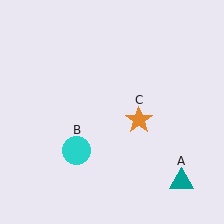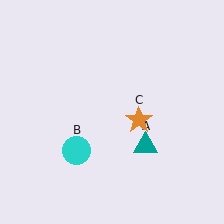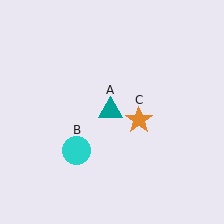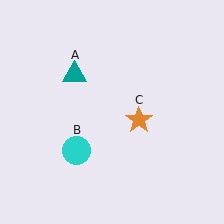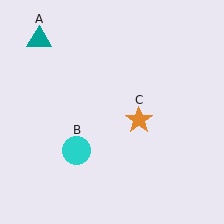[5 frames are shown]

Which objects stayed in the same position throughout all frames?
Cyan circle (object B) and orange star (object C) remained stationary.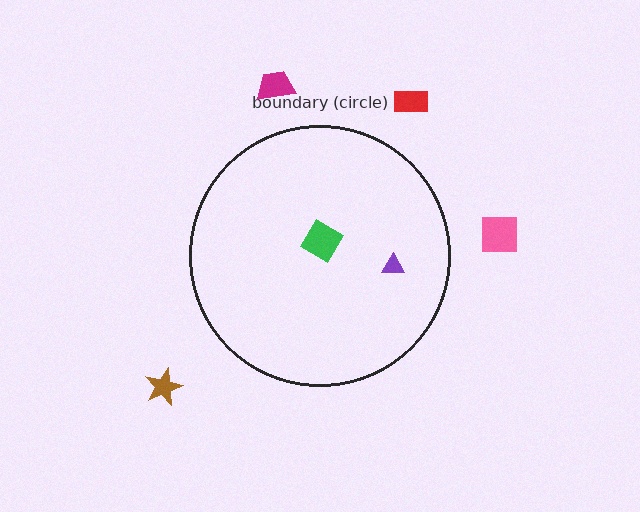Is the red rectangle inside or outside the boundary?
Outside.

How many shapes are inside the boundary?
2 inside, 4 outside.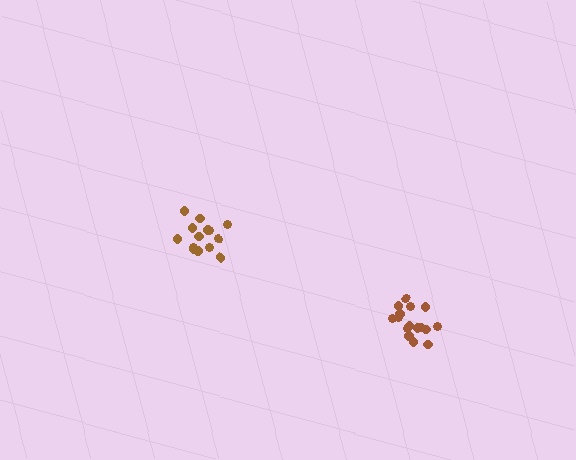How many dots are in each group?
Group 1: 14 dots, Group 2: 16 dots (30 total).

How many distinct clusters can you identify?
There are 2 distinct clusters.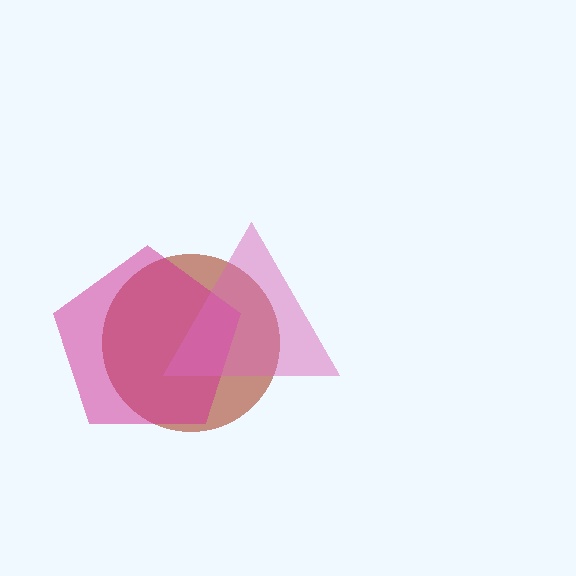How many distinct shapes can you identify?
There are 3 distinct shapes: a brown circle, a magenta pentagon, a pink triangle.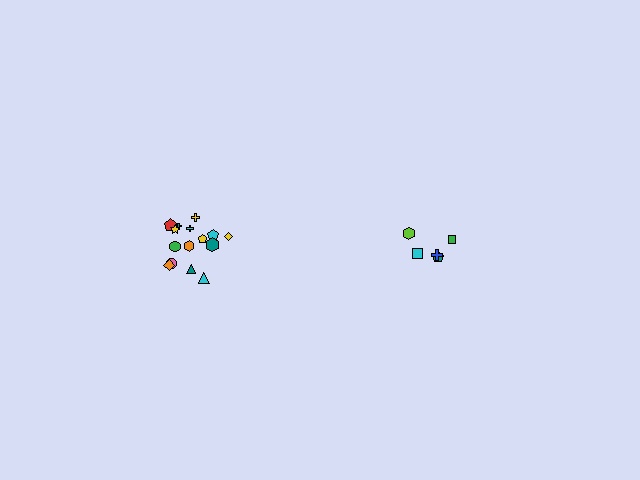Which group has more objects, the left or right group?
The left group.